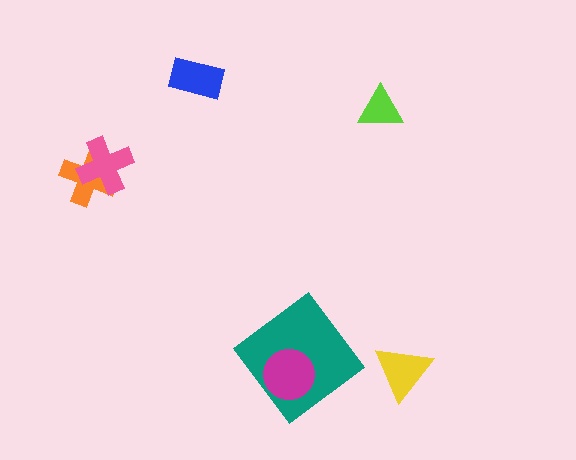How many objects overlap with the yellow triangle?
0 objects overlap with the yellow triangle.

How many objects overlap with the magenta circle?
1 object overlaps with the magenta circle.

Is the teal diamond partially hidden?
Yes, it is partially covered by another shape.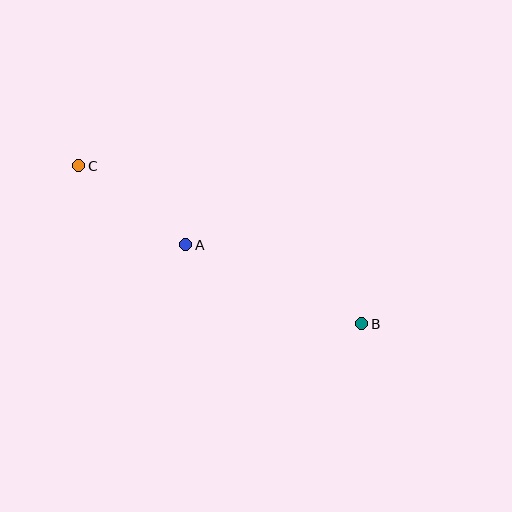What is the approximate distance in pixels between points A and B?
The distance between A and B is approximately 193 pixels.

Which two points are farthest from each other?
Points B and C are farthest from each other.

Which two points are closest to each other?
Points A and C are closest to each other.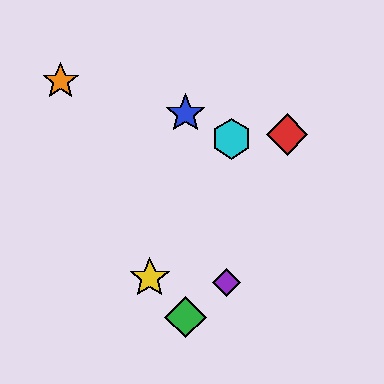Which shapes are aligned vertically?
The blue star, the green diamond are aligned vertically.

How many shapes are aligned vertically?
2 shapes (the blue star, the green diamond) are aligned vertically.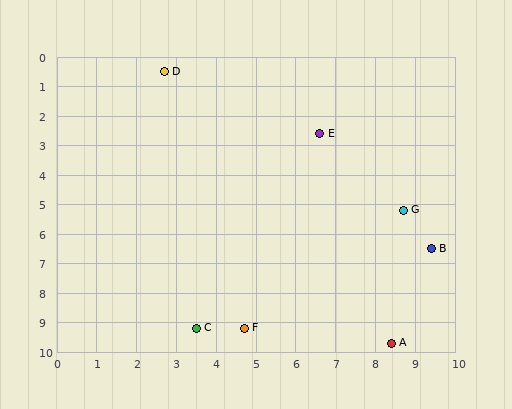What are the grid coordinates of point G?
Point G is at approximately (8.7, 5.2).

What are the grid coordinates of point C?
Point C is at approximately (3.5, 9.2).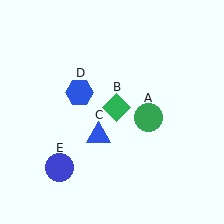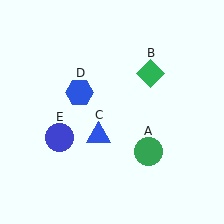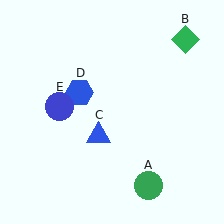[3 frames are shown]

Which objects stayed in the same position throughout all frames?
Blue triangle (object C) and blue hexagon (object D) remained stationary.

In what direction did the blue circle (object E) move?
The blue circle (object E) moved up.